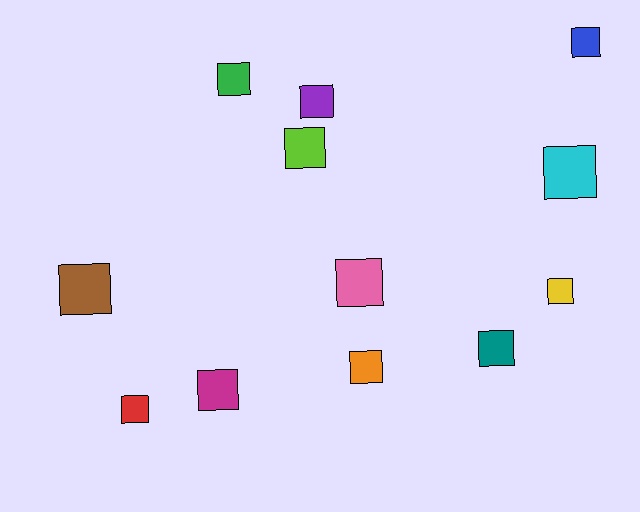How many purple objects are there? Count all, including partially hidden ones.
There is 1 purple object.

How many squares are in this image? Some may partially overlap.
There are 12 squares.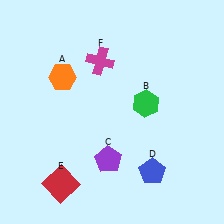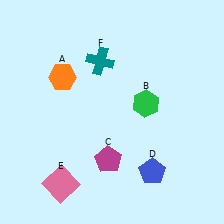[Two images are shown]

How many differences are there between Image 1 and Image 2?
There are 3 differences between the two images.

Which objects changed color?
C changed from purple to magenta. E changed from red to pink. F changed from magenta to teal.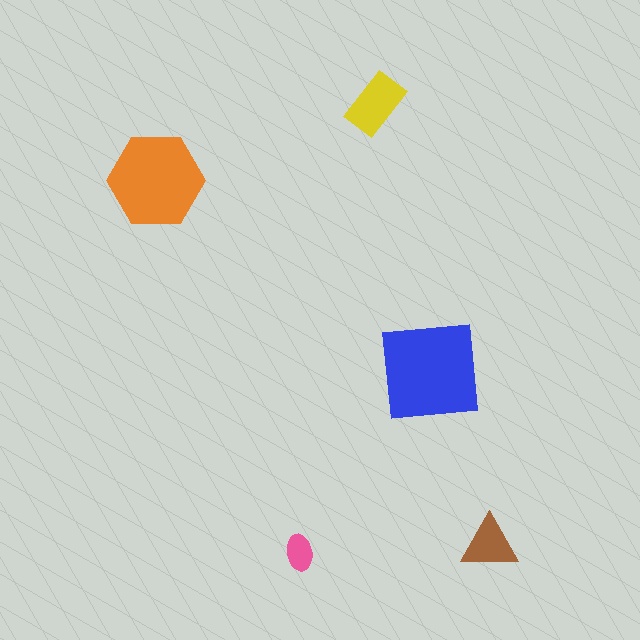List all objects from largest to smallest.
The blue square, the orange hexagon, the yellow rectangle, the brown triangle, the pink ellipse.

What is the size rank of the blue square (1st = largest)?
1st.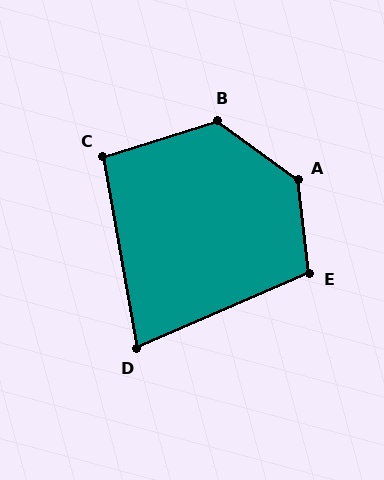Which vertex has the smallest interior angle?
D, at approximately 76 degrees.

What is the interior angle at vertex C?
Approximately 97 degrees (obtuse).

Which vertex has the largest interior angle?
A, at approximately 133 degrees.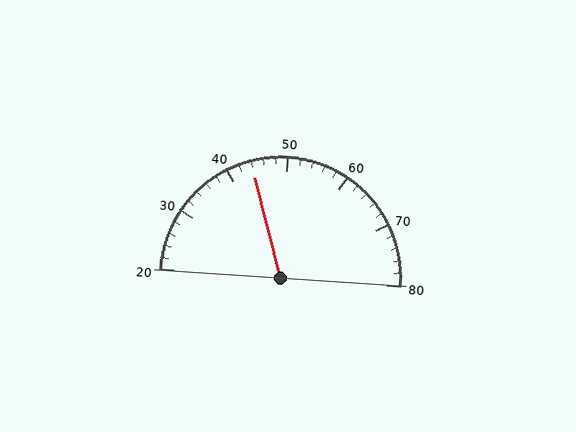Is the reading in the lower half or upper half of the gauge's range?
The reading is in the lower half of the range (20 to 80).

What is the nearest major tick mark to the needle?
The nearest major tick mark is 40.